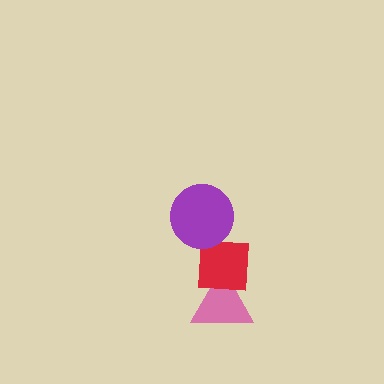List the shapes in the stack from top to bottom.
From top to bottom: the purple circle, the red square, the pink triangle.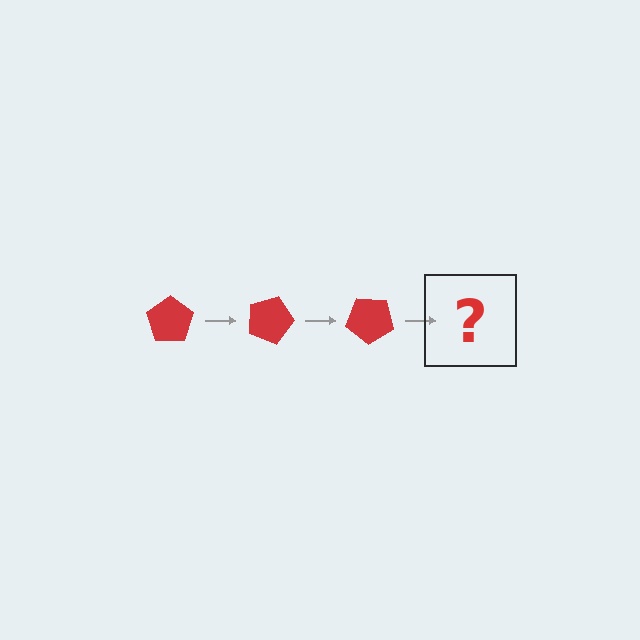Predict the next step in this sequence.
The next step is a red pentagon rotated 60 degrees.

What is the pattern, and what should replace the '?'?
The pattern is that the pentagon rotates 20 degrees each step. The '?' should be a red pentagon rotated 60 degrees.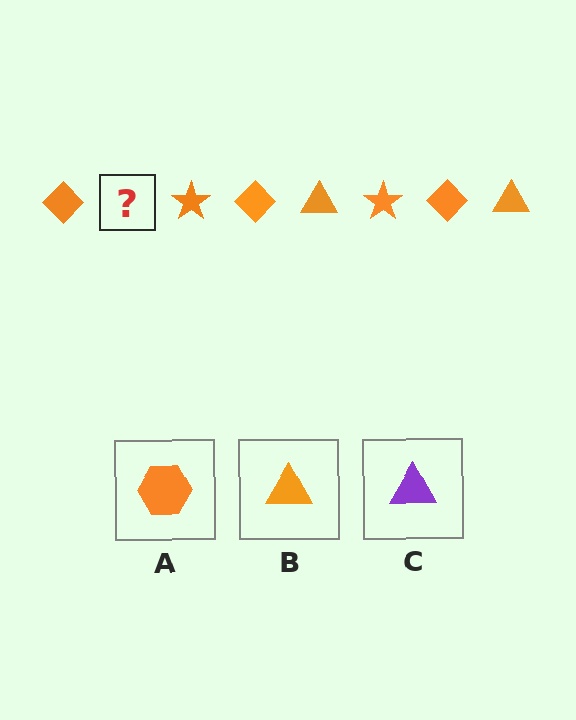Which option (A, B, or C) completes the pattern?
B.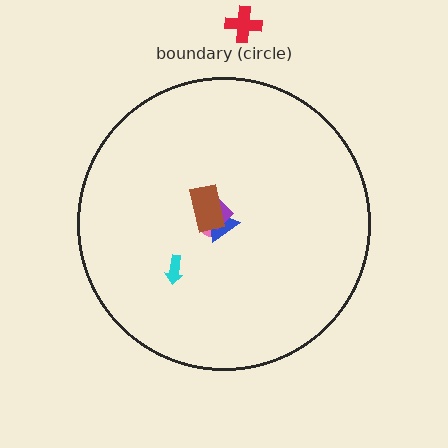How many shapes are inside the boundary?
5 inside, 1 outside.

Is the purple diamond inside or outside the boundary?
Inside.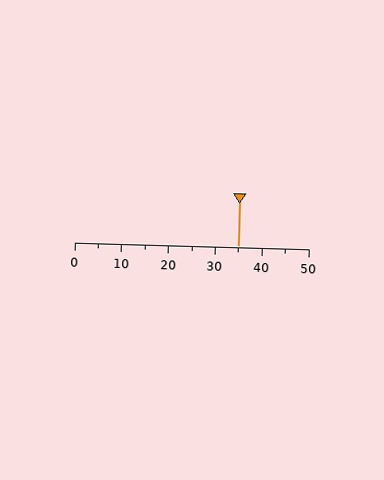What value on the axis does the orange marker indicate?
The marker indicates approximately 35.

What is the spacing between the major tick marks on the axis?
The major ticks are spaced 10 apart.